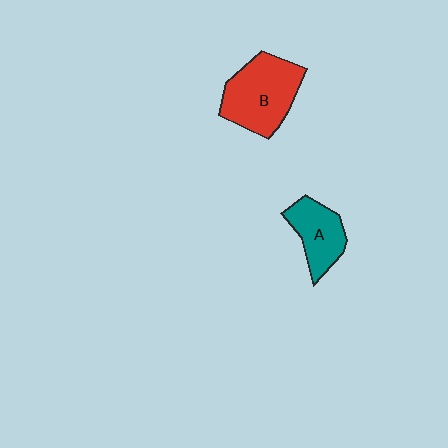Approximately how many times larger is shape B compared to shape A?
Approximately 1.5 times.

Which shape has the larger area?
Shape B (red).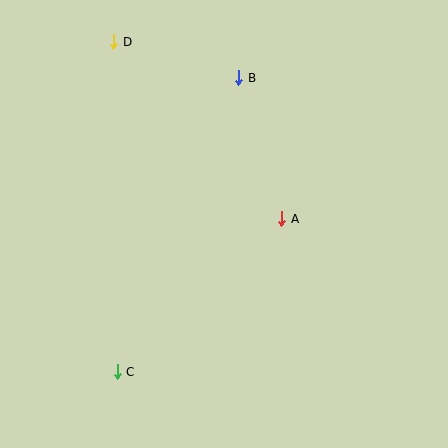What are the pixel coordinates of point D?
Point D is at (114, 42).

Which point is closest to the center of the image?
Point A at (282, 219) is closest to the center.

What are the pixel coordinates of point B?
Point B is at (239, 78).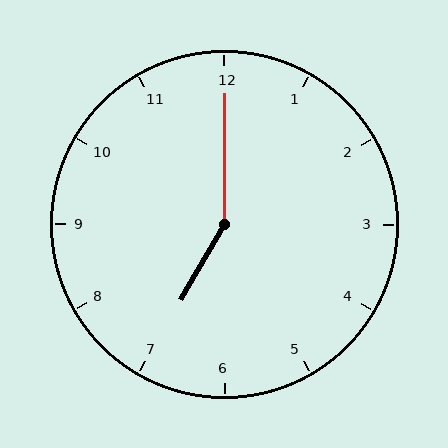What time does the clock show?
7:00.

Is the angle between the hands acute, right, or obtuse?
It is obtuse.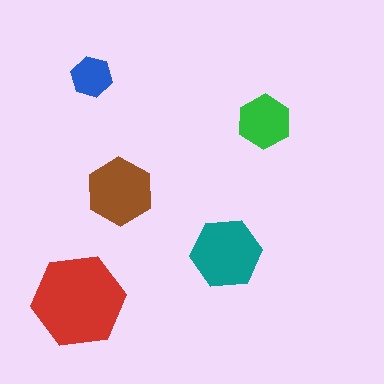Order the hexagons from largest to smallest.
the red one, the teal one, the brown one, the green one, the blue one.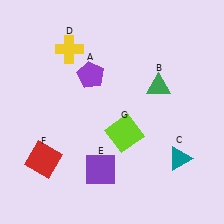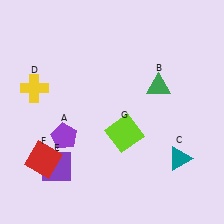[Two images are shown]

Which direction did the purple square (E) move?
The purple square (E) moved left.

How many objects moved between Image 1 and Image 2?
3 objects moved between the two images.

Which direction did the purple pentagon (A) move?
The purple pentagon (A) moved down.